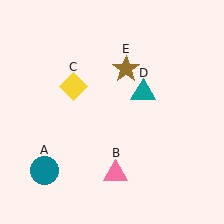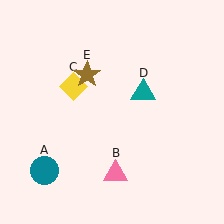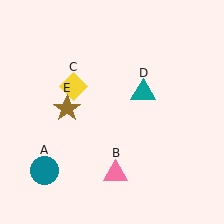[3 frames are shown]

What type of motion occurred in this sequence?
The brown star (object E) rotated counterclockwise around the center of the scene.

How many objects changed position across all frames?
1 object changed position: brown star (object E).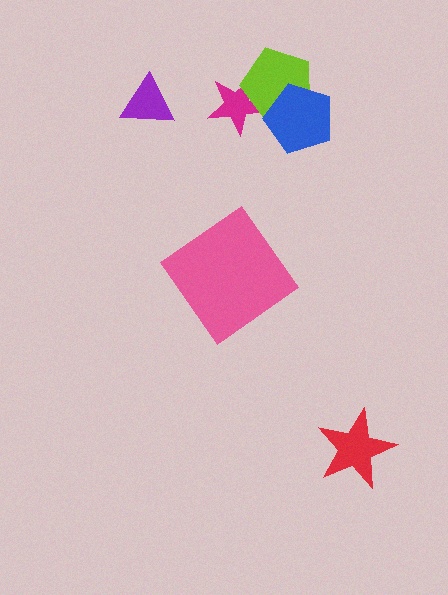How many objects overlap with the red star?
0 objects overlap with the red star.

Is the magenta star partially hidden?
Yes, it is partially covered by another shape.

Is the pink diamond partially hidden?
No, no other shape covers it.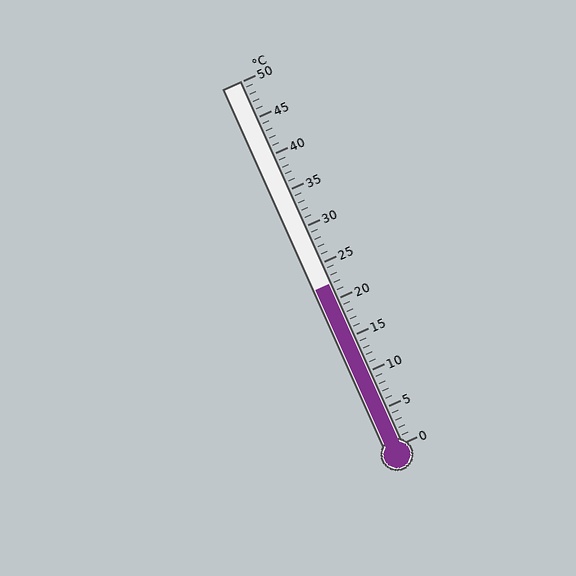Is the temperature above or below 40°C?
The temperature is below 40°C.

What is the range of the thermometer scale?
The thermometer scale ranges from 0°C to 50°C.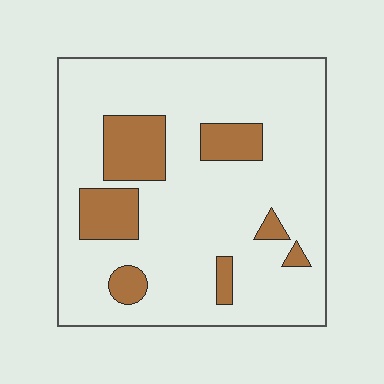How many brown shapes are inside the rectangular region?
7.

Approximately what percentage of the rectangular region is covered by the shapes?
Approximately 20%.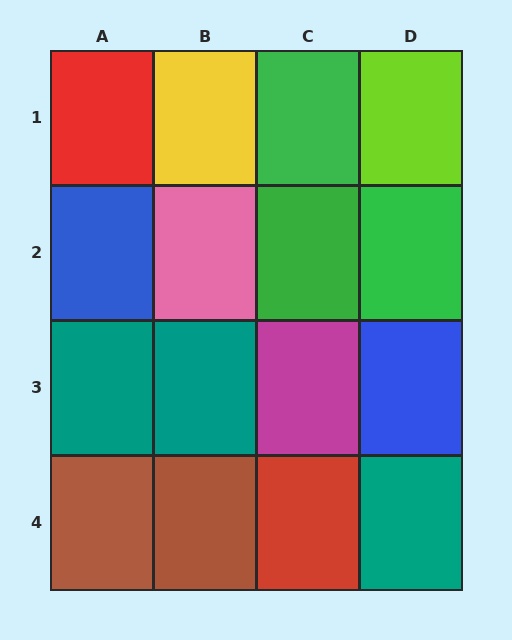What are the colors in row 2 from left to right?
Blue, pink, green, green.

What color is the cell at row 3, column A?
Teal.